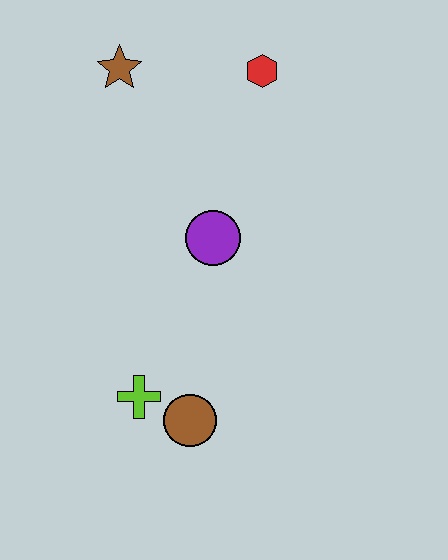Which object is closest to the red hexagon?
The brown star is closest to the red hexagon.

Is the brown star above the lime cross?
Yes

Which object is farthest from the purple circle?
The brown star is farthest from the purple circle.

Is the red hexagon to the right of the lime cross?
Yes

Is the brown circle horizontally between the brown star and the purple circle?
Yes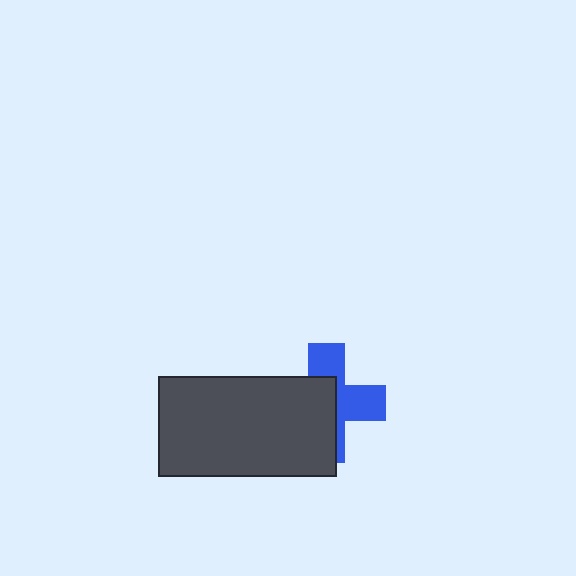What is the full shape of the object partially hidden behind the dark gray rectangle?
The partially hidden object is a blue cross.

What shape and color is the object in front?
The object in front is a dark gray rectangle.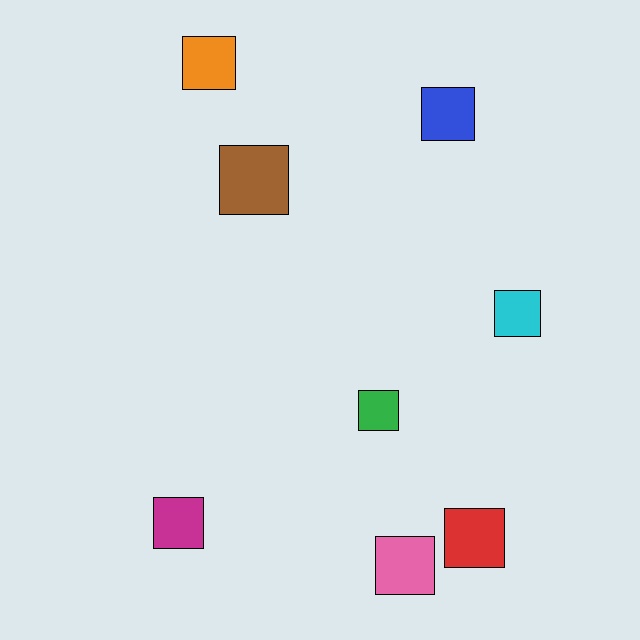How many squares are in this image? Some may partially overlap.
There are 8 squares.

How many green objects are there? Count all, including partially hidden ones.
There is 1 green object.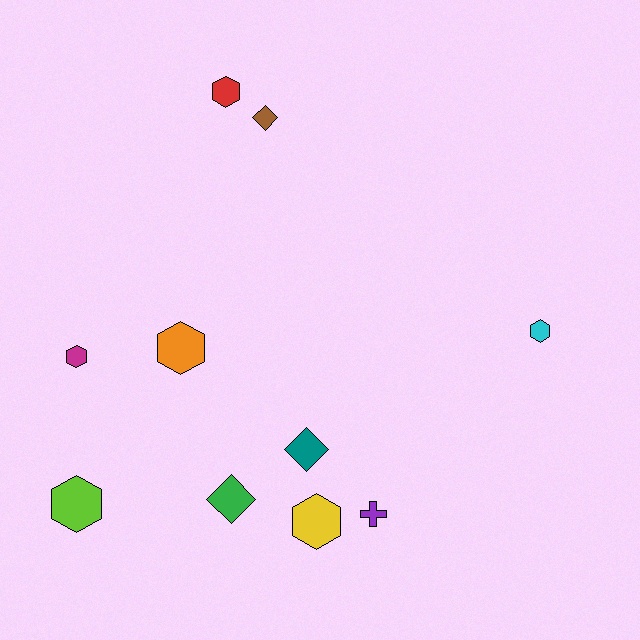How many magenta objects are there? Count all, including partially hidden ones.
There is 1 magenta object.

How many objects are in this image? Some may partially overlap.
There are 10 objects.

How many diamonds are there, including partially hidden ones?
There are 3 diamonds.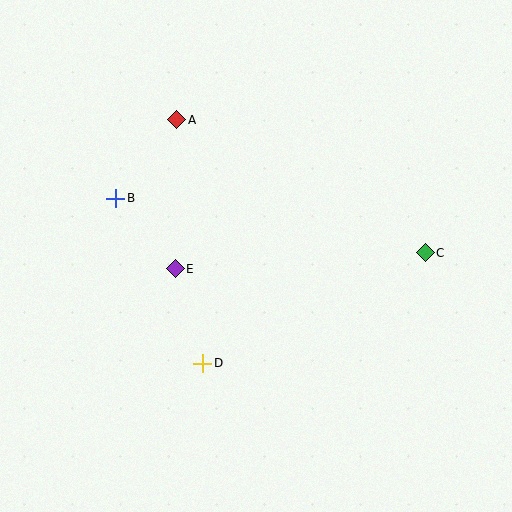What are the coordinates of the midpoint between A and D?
The midpoint between A and D is at (190, 241).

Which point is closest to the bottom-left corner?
Point D is closest to the bottom-left corner.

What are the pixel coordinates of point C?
Point C is at (425, 253).